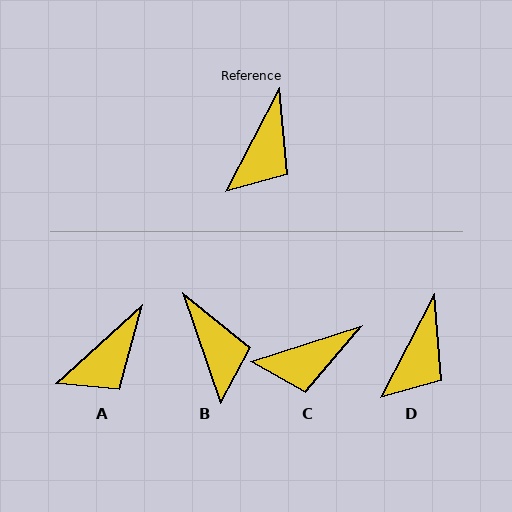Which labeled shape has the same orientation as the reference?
D.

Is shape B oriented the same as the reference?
No, it is off by about 46 degrees.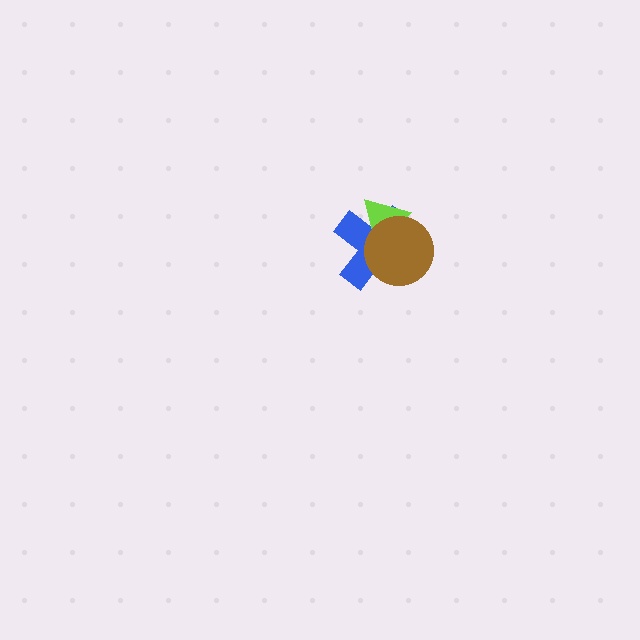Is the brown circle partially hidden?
No, no other shape covers it.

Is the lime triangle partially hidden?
Yes, it is partially covered by another shape.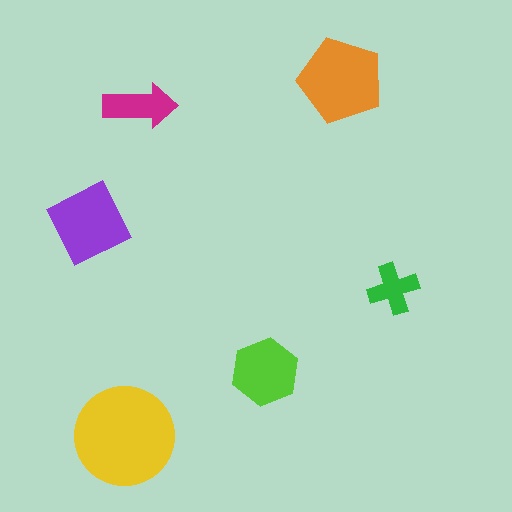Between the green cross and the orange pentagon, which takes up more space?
The orange pentagon.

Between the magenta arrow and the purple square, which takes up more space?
The purple square.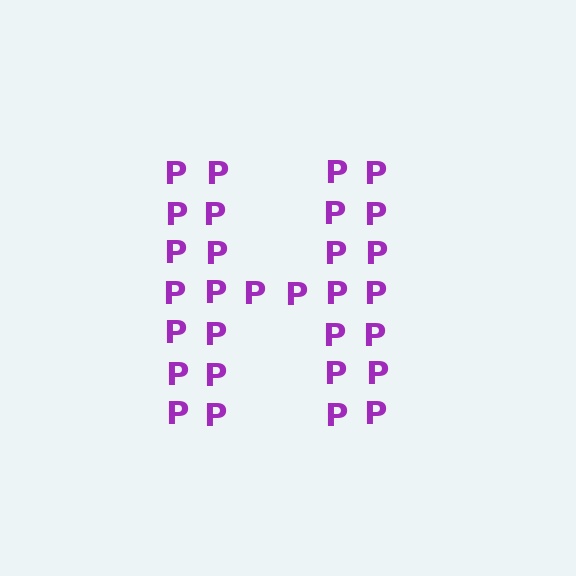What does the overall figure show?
The overall figure shows the letter H.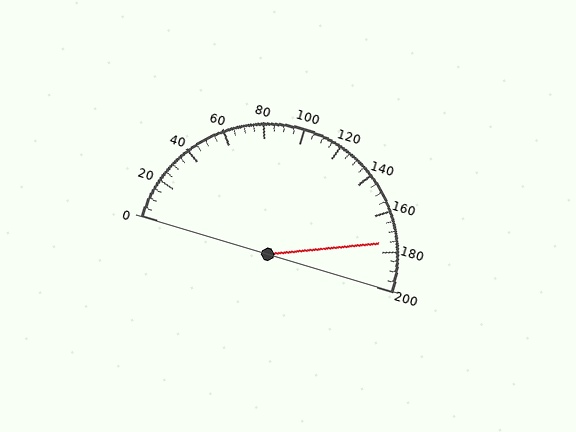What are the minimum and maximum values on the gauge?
The gauge ranges from 0 to 200.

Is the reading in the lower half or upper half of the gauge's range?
The reading is in the upper half of the range (0 to 200).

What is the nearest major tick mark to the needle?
The nearest major tick mark is 180.